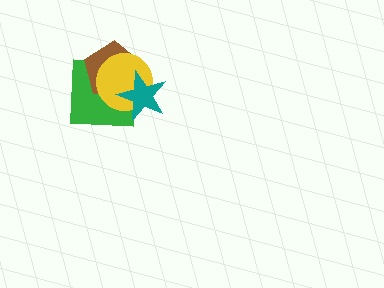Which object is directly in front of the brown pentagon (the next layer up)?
The yellow circle is directly in front of the brown pentagon.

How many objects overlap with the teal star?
3 objects overlap with the teal star.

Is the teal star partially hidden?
No, no other shape covers it.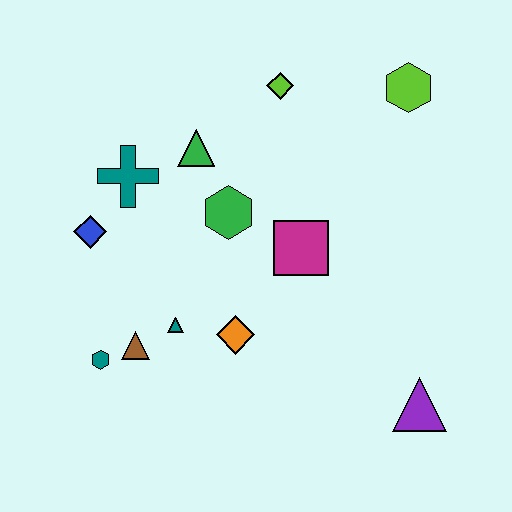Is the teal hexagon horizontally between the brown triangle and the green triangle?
No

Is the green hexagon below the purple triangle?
No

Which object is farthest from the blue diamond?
The purple triangle is farthest from the blue diamond.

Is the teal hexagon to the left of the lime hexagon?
Yes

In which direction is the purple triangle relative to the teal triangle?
The purple triangle is to the right of the teal triangle.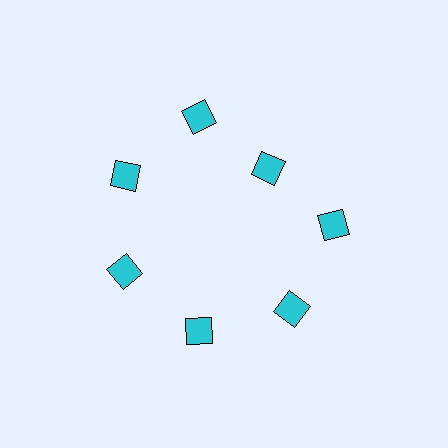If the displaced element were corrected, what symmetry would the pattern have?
It would have 7-fold rotational symmetry — the pattern would map onto itself every 51 degrees.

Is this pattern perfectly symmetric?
No. The 7 cyan diamonds are arranged in a ring, but one element near the 1 o'clock position is pulled inward toward the center, breaking the 7-fold rotational symmetry.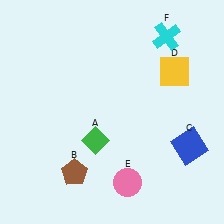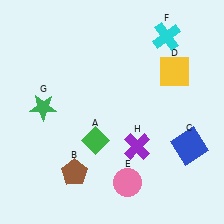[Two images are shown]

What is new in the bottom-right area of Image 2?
A purple cross (H) was added in the bottom-right area of Image 2.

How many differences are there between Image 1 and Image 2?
There are 2 differences between the two images.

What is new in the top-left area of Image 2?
A green star (G) was added in the top-left area of Image 2.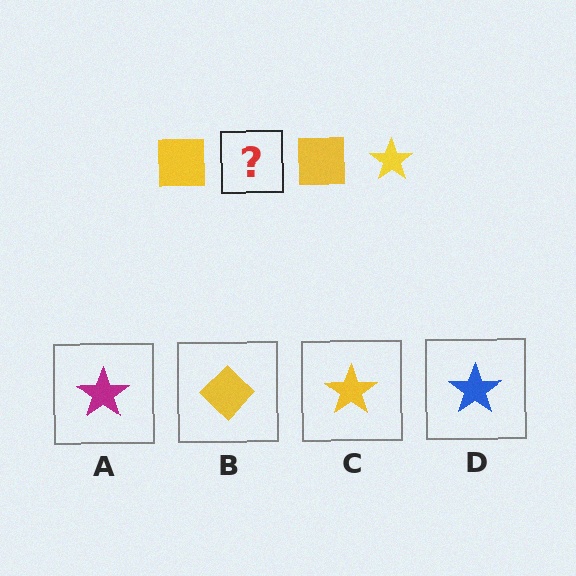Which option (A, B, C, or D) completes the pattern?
C.